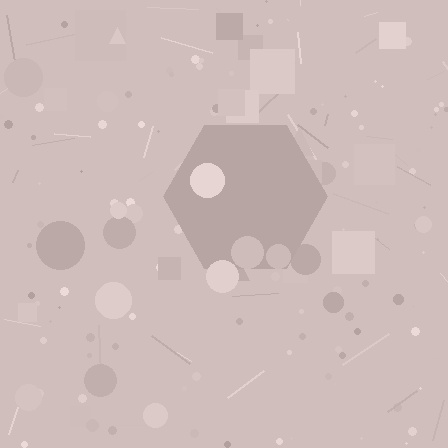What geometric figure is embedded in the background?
A hexagon is embedded in the background.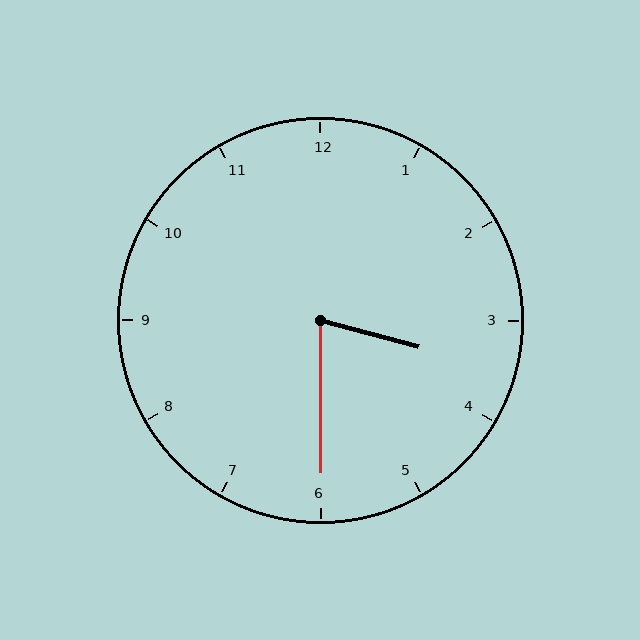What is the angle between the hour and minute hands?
Approximately 75 degrees.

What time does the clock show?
3:30.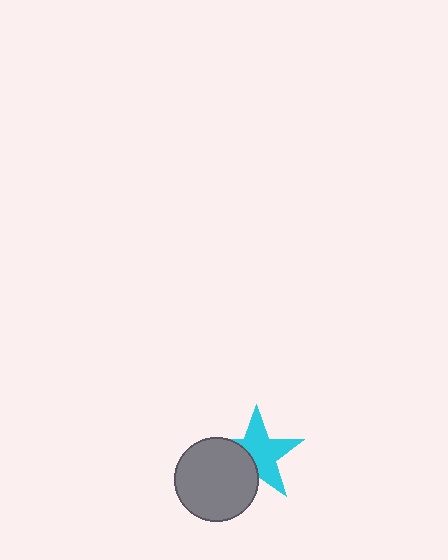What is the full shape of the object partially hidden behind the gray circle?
The partially hidden object is a cyan star.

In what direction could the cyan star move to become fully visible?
The cyan star could move toward the upper-right. That would shift it out from behind the gray circle entirely.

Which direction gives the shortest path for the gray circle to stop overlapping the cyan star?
Moving toward the lower-left gives the shortest separation.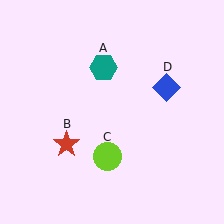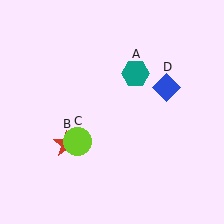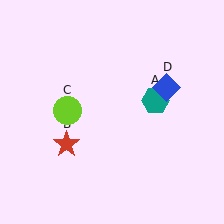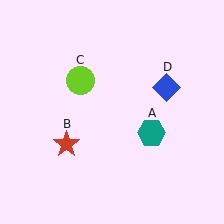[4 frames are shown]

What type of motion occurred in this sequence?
The teal hexagon (object A), lime circle (object C) rotated clockwise around the center of the scene.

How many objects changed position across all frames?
2 objects changed position: teal hexagon (object A), lime circle (object C).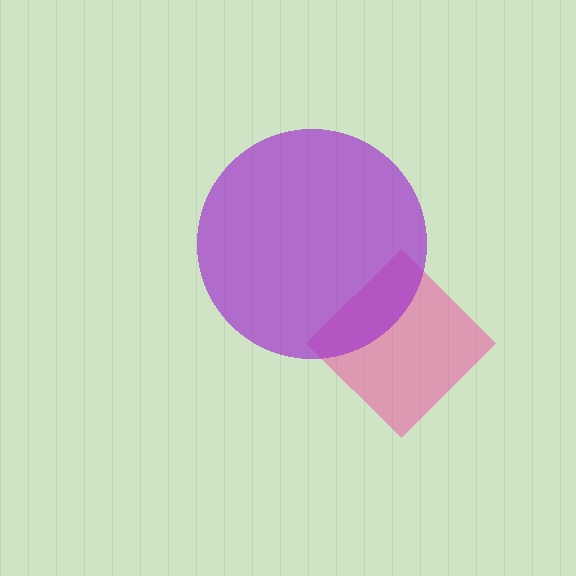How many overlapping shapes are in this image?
There are 2 overlapping shapes in the image.